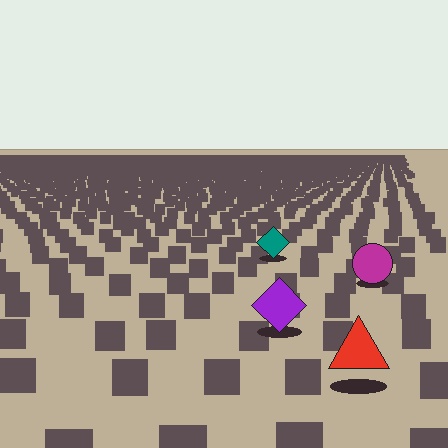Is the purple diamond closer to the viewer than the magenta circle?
Yes. The purple diamond is closer — you can tell from the texture gradient: the ground texture is coarser near it.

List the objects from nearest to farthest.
From nearest to farthest: the red triangle, the purple diamond, the magenta circle, the teal diamond.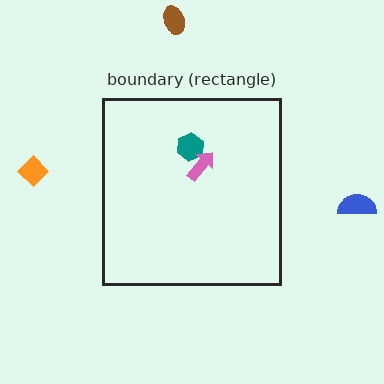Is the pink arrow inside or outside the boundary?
Inside.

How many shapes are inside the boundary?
2 inside, 3 outside.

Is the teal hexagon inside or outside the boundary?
Inside.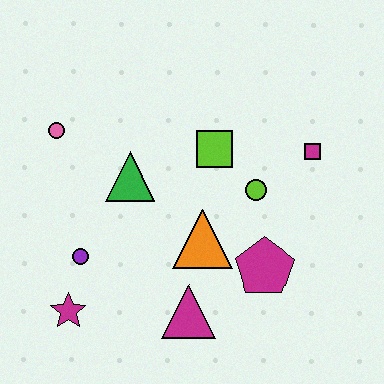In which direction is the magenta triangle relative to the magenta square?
The magenta triangle is below the magenta square.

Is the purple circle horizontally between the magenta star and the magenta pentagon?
Yes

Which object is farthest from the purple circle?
The magenta square is farthest from the purple circle.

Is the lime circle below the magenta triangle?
No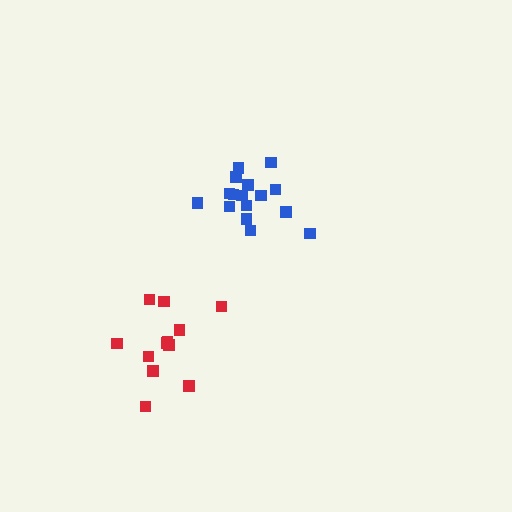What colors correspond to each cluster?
The clusters are colored: blue, red.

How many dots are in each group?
Group 1: 16 dots, Group 2: 12 dots (28 total).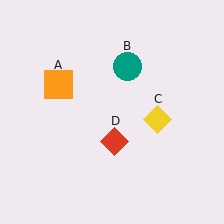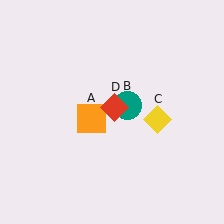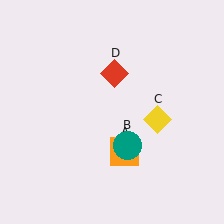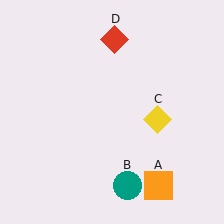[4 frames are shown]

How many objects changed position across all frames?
3 objects changed position: orange square (object A), teal circle (object B), red diamond (object D).